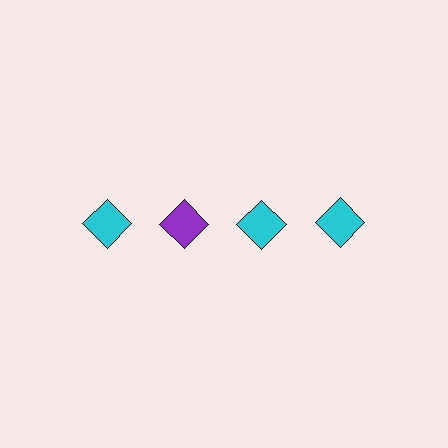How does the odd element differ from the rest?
It has a different color: purple instead of cyan.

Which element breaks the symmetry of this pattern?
The purple diamond in the top row, second from left column breaks the symmetry. All other shapes are cyan diamonds.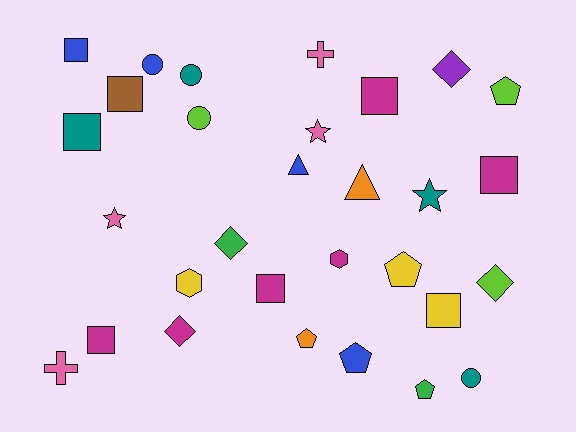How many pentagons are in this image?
There are 5 pentagons.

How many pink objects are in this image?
There are 4 pink objects.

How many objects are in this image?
There are 30 objects.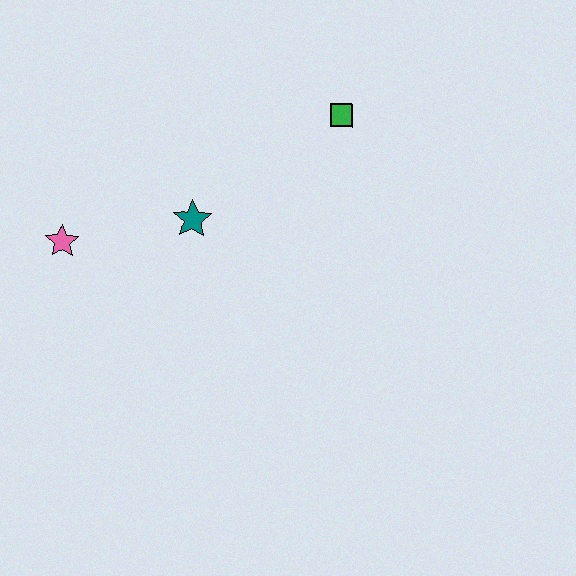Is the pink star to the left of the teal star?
Yes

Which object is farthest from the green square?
The pink star is farthest from the green square.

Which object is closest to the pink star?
The teal star is closest to the pink star.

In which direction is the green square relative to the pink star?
The green square is to the right of the pink star.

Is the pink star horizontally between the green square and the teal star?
No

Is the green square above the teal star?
Yes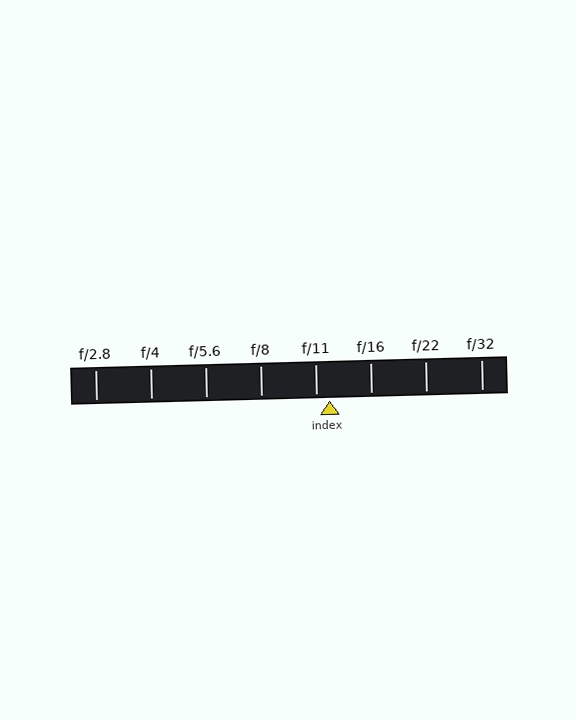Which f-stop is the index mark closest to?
The index mark is closest to f/11.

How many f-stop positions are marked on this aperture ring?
There are 8 f-stop positions marked.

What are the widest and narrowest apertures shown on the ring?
The widest aperture shown is f/2.8 and the narrowest is f/32.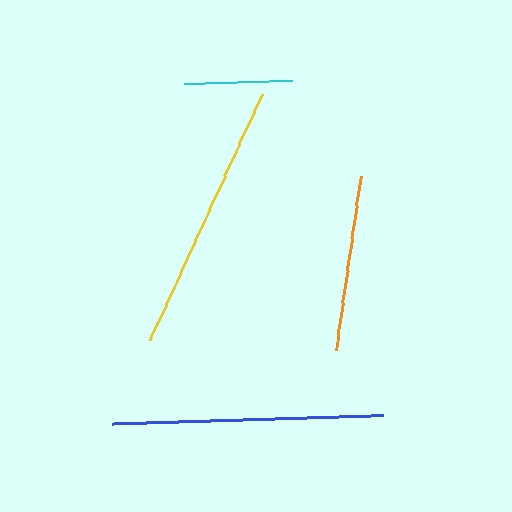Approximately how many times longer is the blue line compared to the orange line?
The blue line is approximately 1.5 times the length of the orange line.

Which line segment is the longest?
The yellow line is the longest at approximately 271 pixels.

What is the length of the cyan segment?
The cyan segment is approximately 109 pixels long.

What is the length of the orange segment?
The orange segment is approximately 176 pixels long.